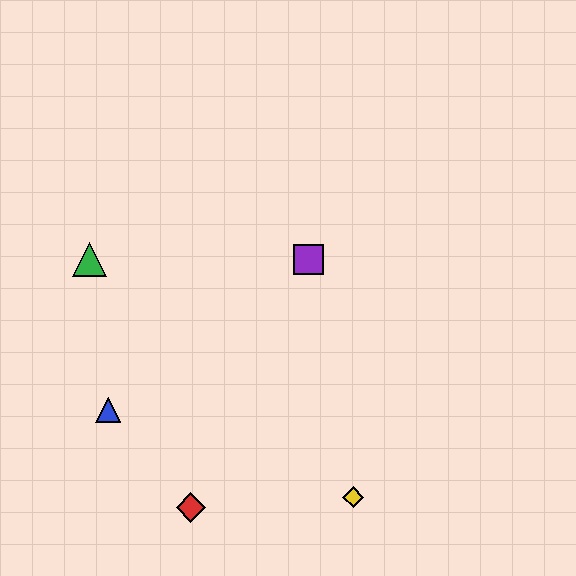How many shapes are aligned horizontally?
2 shapes (the green triangle, the purple square) are aligned horizontally.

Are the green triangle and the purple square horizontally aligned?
Yes, both are at y≈260.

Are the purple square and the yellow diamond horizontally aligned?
No, the purple square is at y≈260 and the yellow diamond is at y≈497.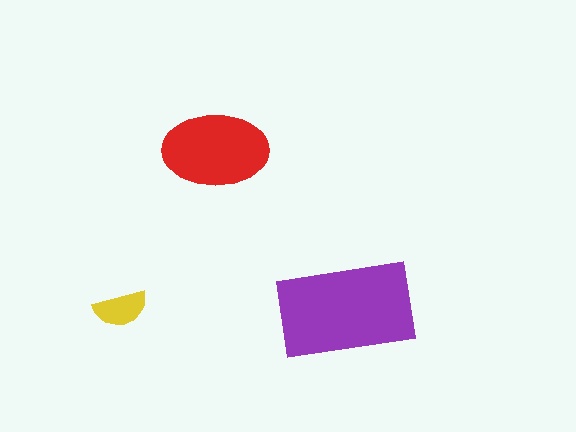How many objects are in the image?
There are 3 objects in the image.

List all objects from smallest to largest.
The yellow semicircle, the red ellipse, the purple rectangle.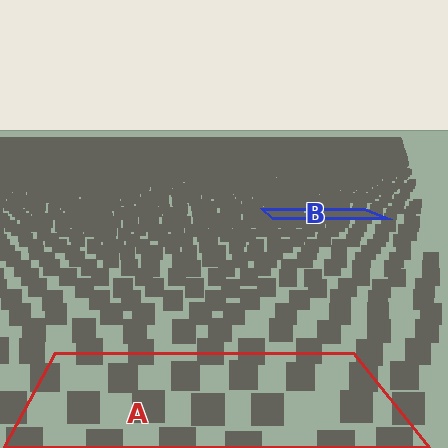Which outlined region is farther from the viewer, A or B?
Region B is farther from the viewer — the texture elements inside it appear smaller and more densely packed.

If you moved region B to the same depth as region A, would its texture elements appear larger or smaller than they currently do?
They would appear larger. At a closer depth, the same texture elements are projected at a bigger on-screen size.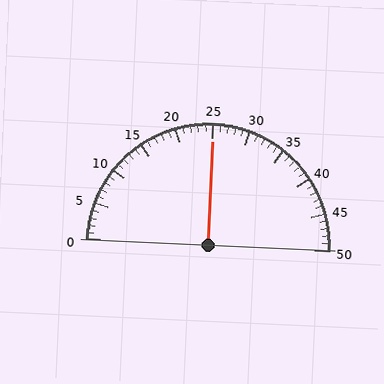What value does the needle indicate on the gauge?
The needle indicates approximately 25.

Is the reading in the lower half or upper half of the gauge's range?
The reading is in the upper half of the range (0 to 50).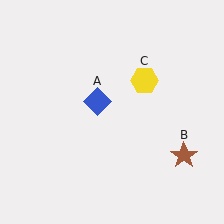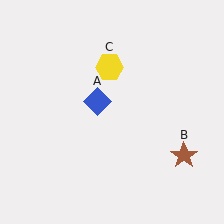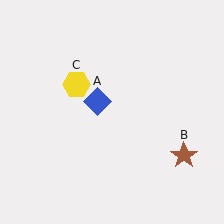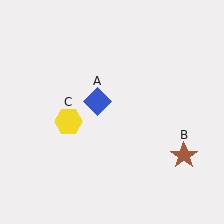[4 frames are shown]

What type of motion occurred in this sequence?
The yellow hexagon (object C) rotated counterclockwise around the center of the scene.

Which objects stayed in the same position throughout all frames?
Blue diamond (object A) and brown star (object B) remained stationary.